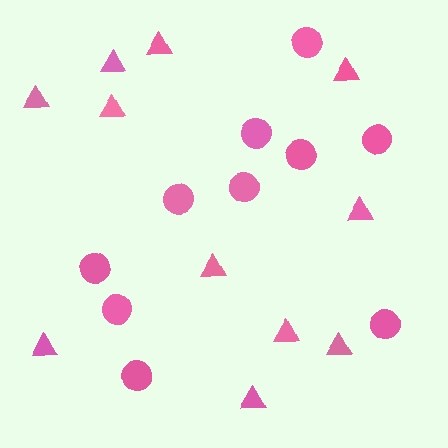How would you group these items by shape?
There are 2 groups: one group of circles (10) and one group of triangles (11).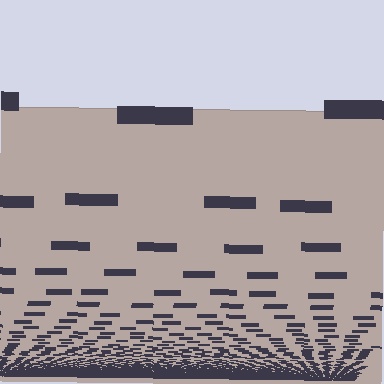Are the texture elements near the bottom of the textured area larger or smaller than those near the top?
Smaller. The gradient is inverted — elements near the bottom are smaller and denser.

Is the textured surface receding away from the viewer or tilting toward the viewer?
The surface appears to tilt toward the viewer. Texture elements get larger and sparser toward the top.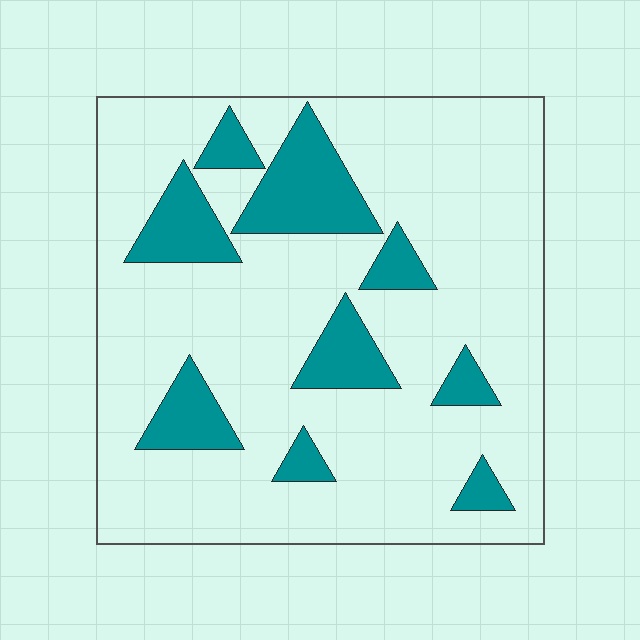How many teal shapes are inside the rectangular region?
9.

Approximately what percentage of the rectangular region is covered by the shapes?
Approximately 20%.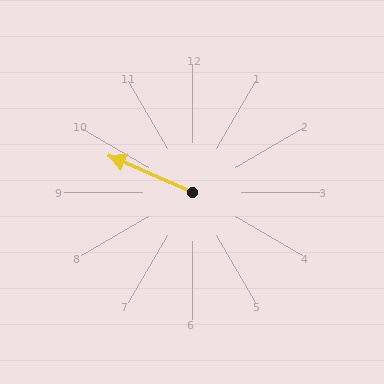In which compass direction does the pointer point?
Northwest.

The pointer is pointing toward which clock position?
Roughly 10 o'clock.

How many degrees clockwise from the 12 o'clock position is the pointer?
Approximately 294 degrees.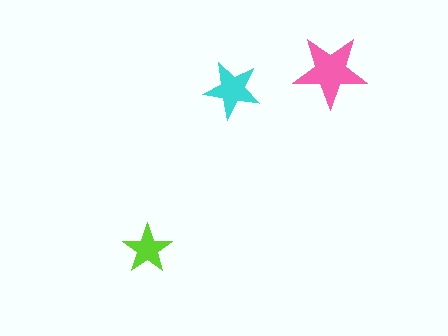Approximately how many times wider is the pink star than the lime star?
About 1.5 times wider.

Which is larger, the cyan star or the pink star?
The pink one.